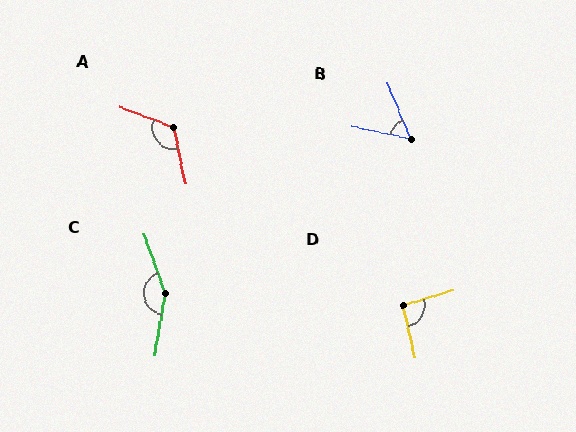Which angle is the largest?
C, at approximately 151 degrees.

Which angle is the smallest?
B, at approximately 56 degrees.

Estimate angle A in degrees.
Approximately 122 degrees.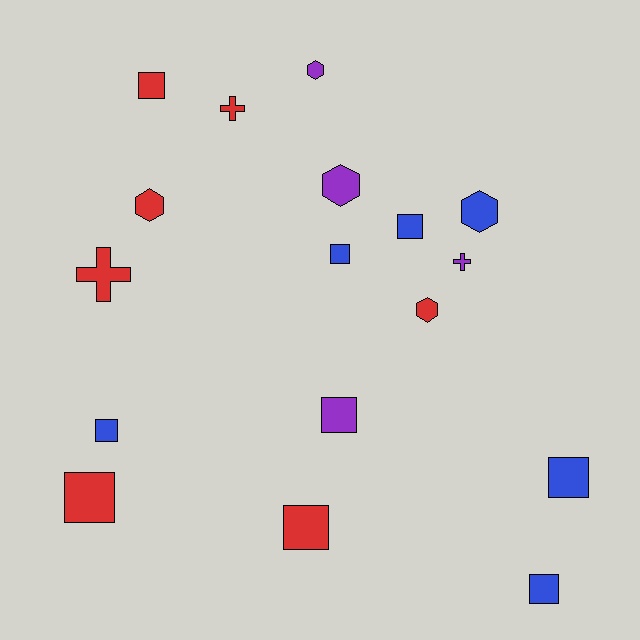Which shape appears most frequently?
Square, with 9 objects.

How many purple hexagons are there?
There are 2 purple hexagons.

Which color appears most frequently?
Red, with 7 objects.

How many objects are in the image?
There are 17 objects.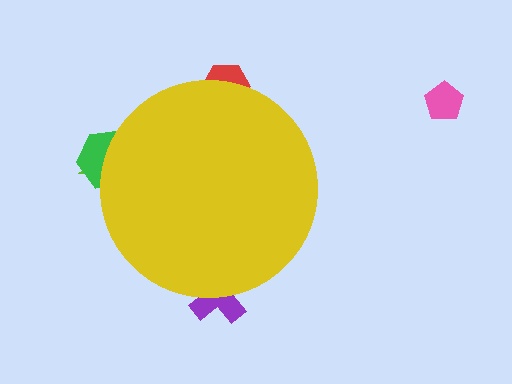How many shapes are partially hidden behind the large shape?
4 shapes are partially hidden.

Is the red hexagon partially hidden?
Yes, the red hexagon is partially hidden behind the yellow circle.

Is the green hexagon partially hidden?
Yes, the green hexagon is partially hidden behind the yellow circle.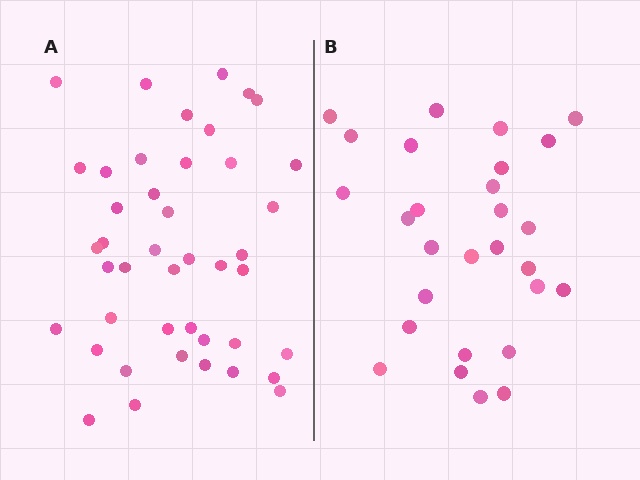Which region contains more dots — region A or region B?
Region A (the left region) has more dots.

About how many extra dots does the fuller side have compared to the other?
Region A has approximately 15 more dots than region B.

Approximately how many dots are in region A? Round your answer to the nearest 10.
About 40 dots. (The exact count is 43, which rounds to 40.)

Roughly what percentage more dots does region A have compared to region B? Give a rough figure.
About 55% more.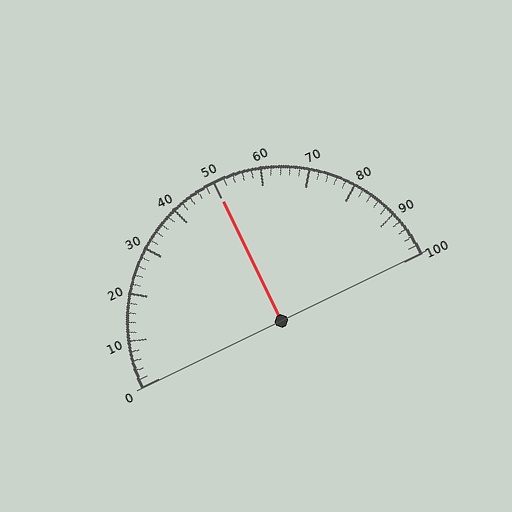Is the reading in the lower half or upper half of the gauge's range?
The reading is in the upper half of the range (0 to 100).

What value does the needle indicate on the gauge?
The needle indicates approximately 50.